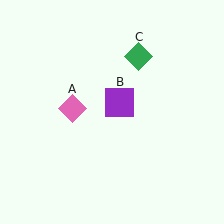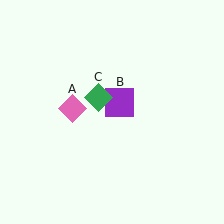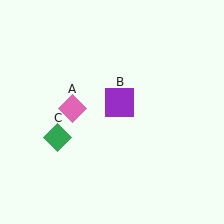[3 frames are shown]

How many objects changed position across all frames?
1 object changed position: green diamond (object C).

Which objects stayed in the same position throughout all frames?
Pink diamond (object A) and purple square (object B) remained stationary.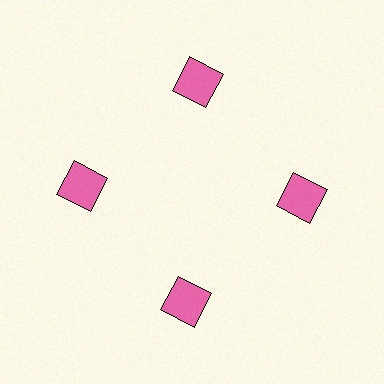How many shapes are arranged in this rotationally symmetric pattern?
There are 4 shapes, arranged in 4 groups of 1.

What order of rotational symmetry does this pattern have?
This pattern has 4-fold rotational symmetry.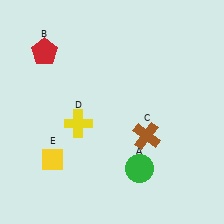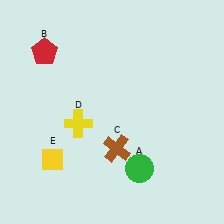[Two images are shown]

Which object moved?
The brown cross (C) moved left.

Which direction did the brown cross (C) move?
The brown cross (C) moved left.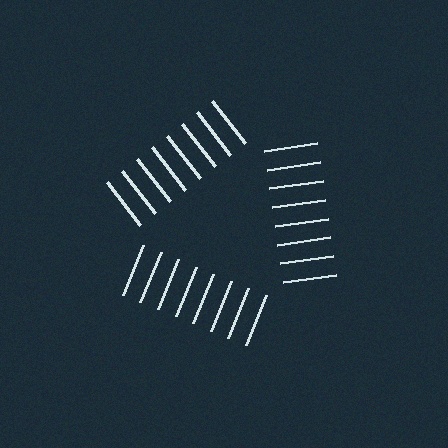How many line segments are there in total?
24 — 8 along each of the 3 edges.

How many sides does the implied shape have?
3 sides — the line-ends trace a triangle.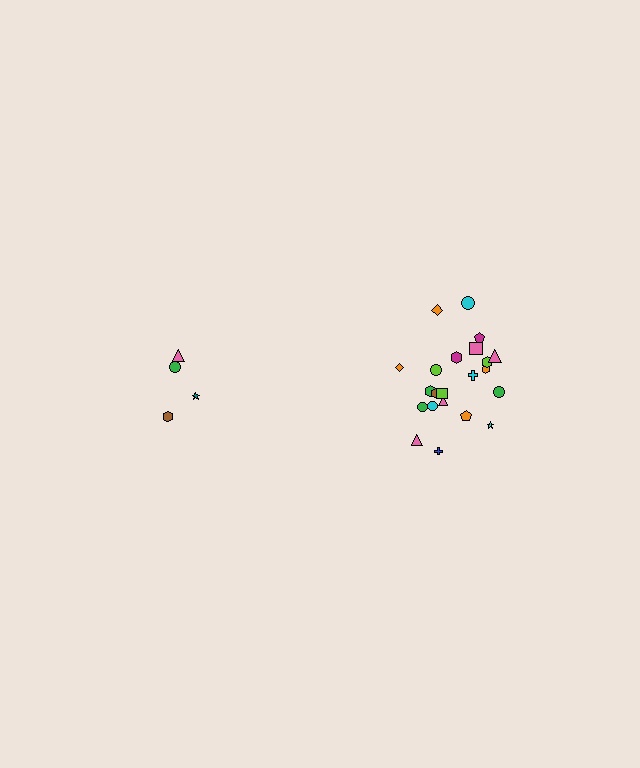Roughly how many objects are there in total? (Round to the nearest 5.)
Roughly 25 objects in total.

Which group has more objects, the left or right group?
The right group.